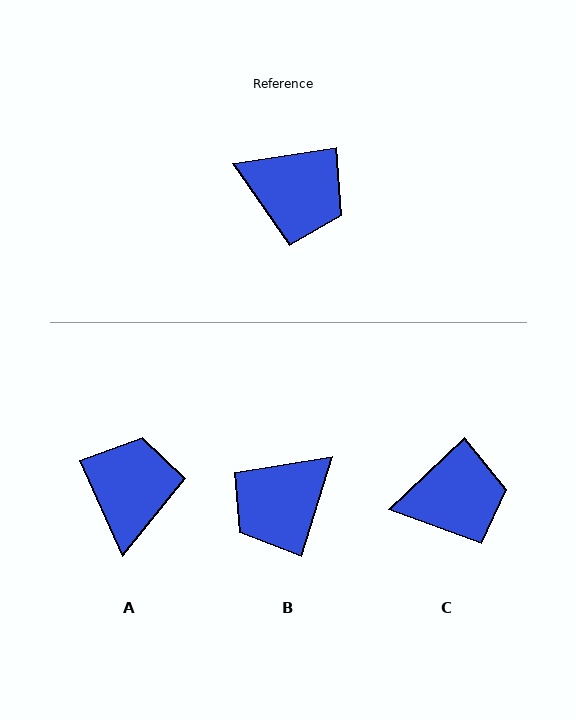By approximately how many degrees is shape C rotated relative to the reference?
Approximately 35 degrees counter-clockwise.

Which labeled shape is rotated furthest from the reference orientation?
B, about 116 degrees away.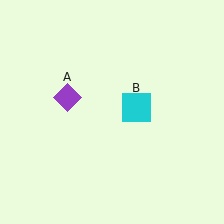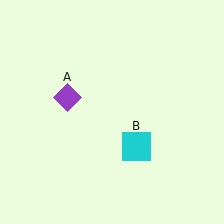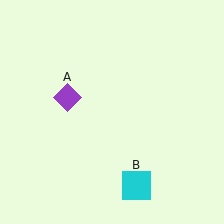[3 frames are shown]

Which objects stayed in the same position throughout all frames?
Purple diamond (object A) remained stationary.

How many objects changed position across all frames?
1 object changed position: cyan square (object B).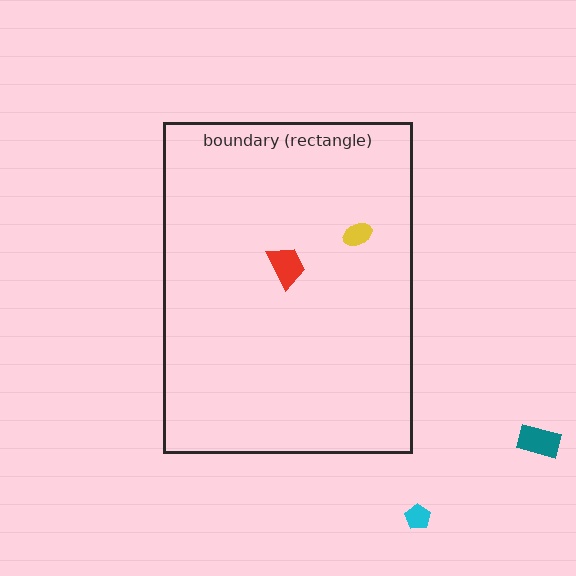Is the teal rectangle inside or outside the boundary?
Outside.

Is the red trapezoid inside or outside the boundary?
Inside.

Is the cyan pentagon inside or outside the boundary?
Outside.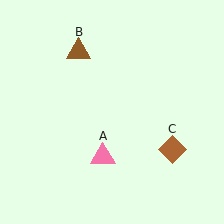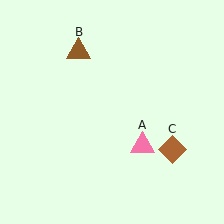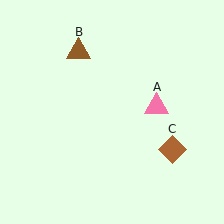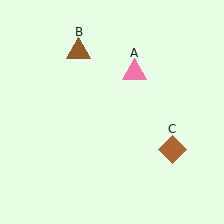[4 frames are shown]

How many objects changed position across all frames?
1 object changed position: pink triangle (object A).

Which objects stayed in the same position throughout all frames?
Brown triangle (object B) and brown diamond (object C) remained stationary.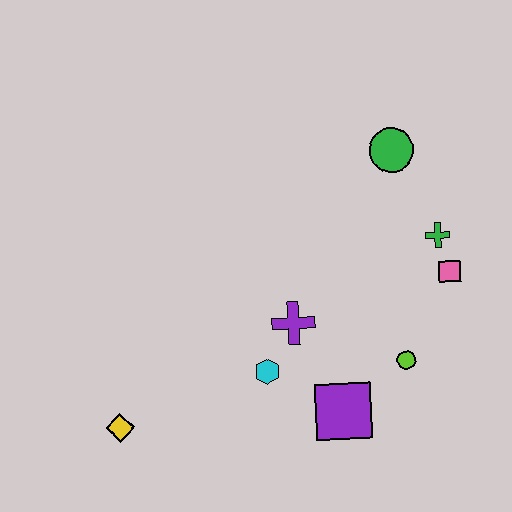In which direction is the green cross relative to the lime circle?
The green cross is above the lime circle.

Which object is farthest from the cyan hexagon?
The green circle is farthest from the cyan hexagon.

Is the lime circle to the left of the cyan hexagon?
No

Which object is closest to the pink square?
The green cross is closest to the pink square.